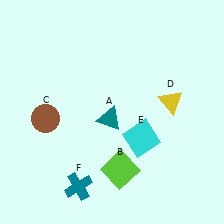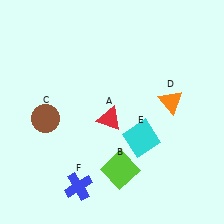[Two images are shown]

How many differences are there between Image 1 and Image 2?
There are 3 differences between the two images.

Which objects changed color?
A changed from teal to red. D changed from yellow to orange. F changed from teal to blue.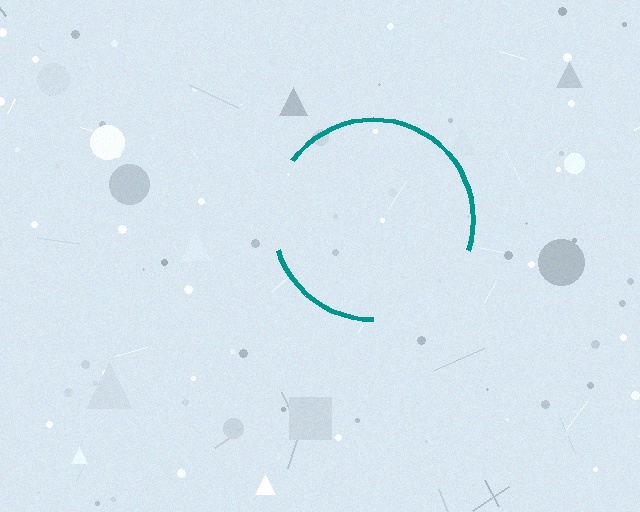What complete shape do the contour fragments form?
The contour fragments form a circle.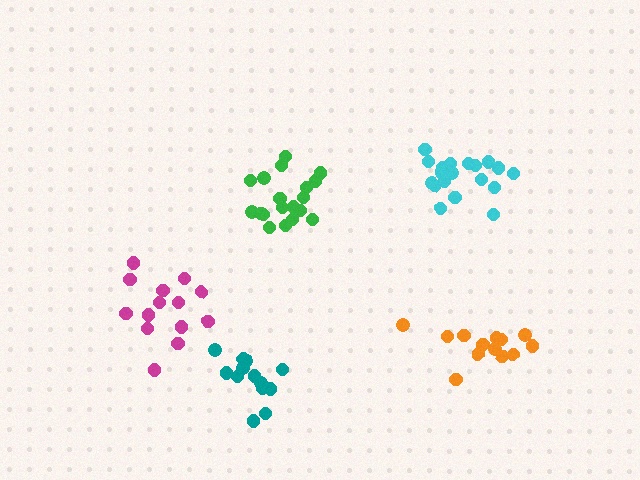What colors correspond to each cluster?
The clusters are colored: green, teal, orange, cyan, magenta.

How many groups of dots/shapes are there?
There are 5 groups.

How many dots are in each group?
Group 1: 19 dots, Group 2: 13 dots, Group 3: 13 dots, Group 4: 19 dots, Group 5: 14 dots (78 total).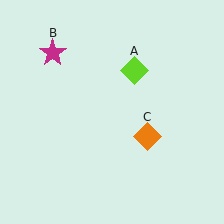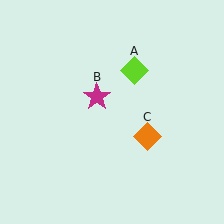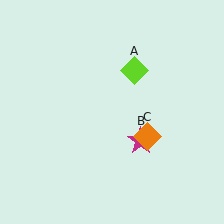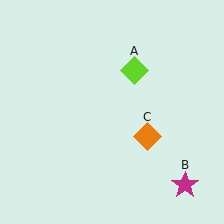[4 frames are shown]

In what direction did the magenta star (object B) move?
The magenta star (object B) moved down and to the right.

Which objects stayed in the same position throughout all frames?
Lime diamond (object A) and orange diamond (object C) remained stationary.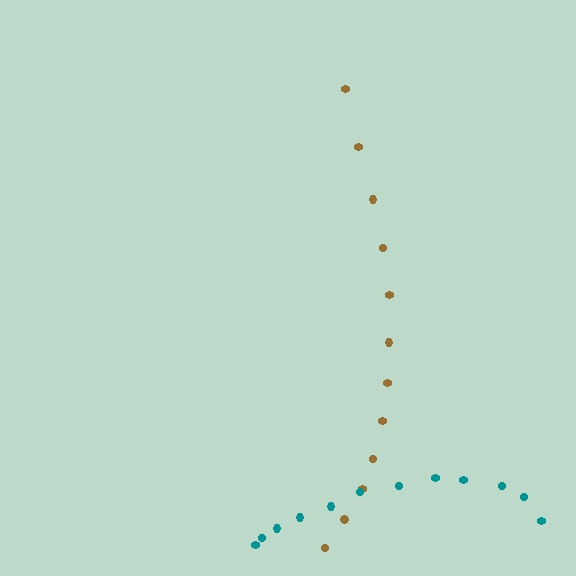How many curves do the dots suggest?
There are 2 distinct paths.